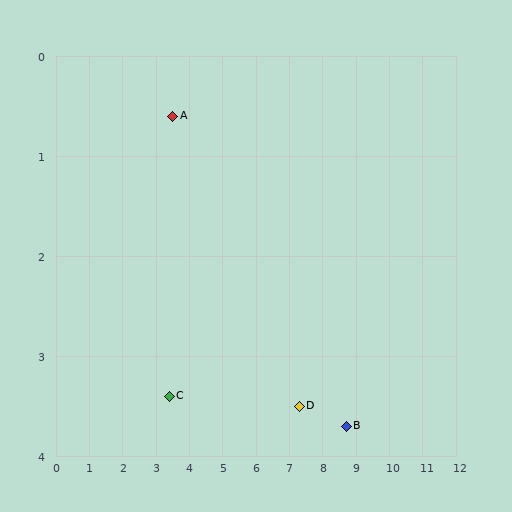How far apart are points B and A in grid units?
Points B and A are about 6.1 grid units apart.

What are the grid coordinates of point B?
Point B is at approximately (8.7, 3.7).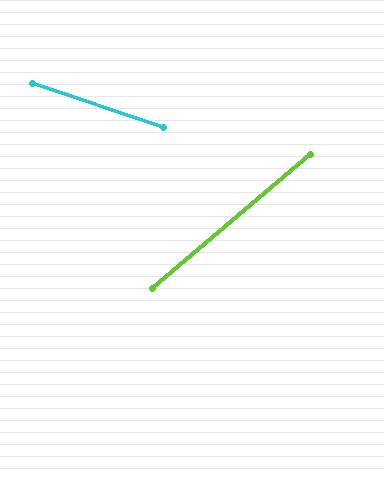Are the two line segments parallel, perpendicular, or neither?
Neither parallel nor perpendicular — they differ by about 59°.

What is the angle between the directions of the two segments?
Approximately 59 degrees.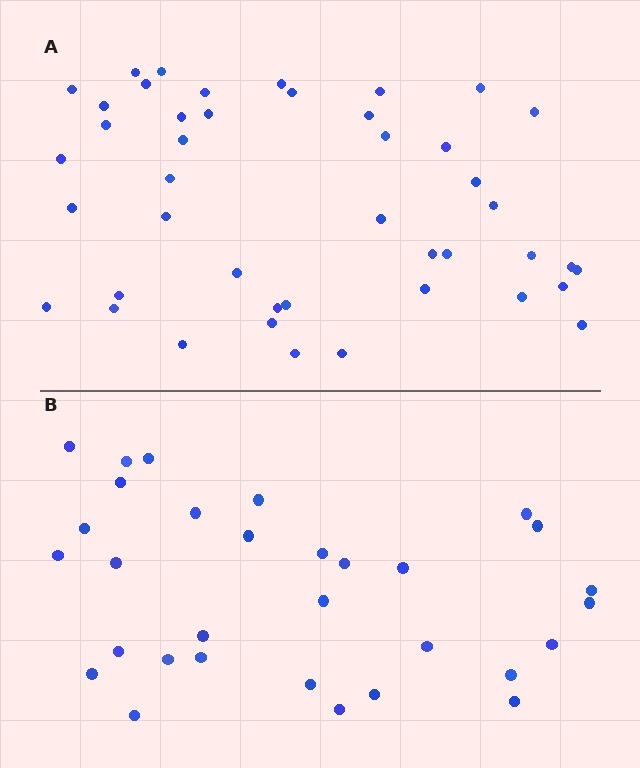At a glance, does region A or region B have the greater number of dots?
Region A (the top region) has more dots.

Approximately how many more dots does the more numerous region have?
Region A has approximately 15 more dots than region B.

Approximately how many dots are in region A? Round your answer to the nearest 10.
About 40 dots. (The exact count is 44, which rounds to 40.)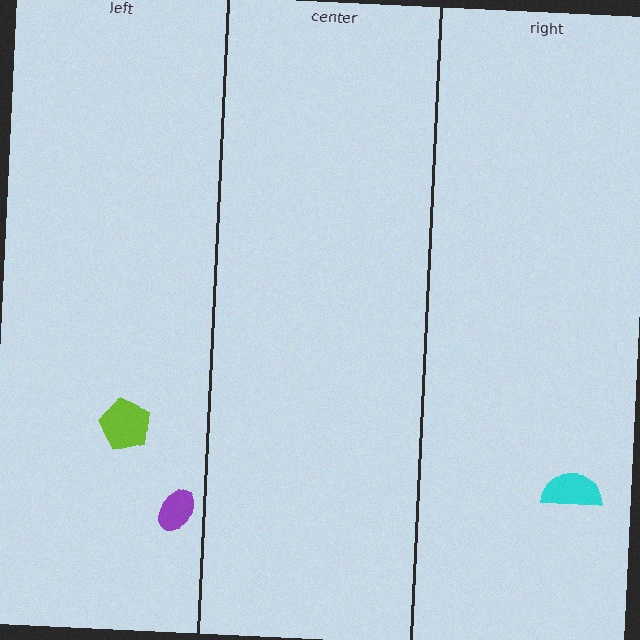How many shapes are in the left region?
2.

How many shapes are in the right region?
1.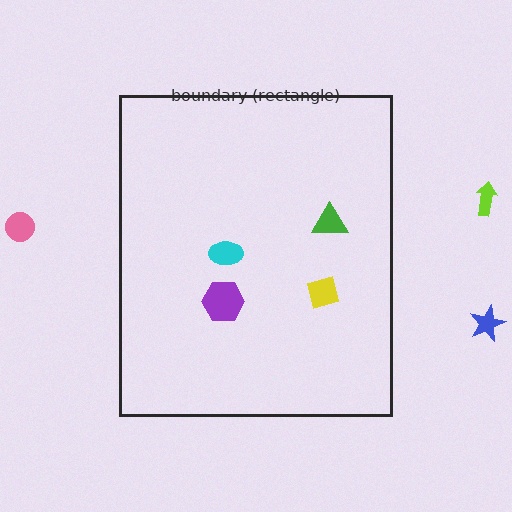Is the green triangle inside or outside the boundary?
Inside.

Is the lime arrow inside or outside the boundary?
Outside.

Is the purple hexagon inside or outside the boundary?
Inside.